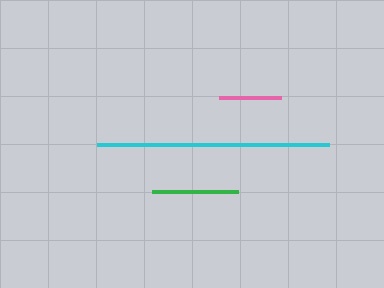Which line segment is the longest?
The cyan line is the longest at approximately 232 pixels.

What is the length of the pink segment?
The pink segment is approximately 62 pixels long.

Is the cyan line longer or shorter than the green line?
The cyan line is longer than the green line.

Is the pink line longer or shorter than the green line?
The green line is longer than the pink line.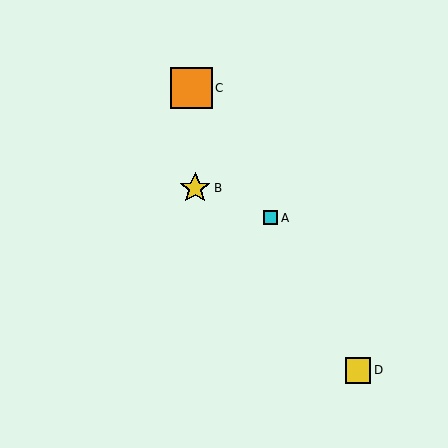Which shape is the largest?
The orange square (labeled C) is the largest.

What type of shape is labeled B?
Shape B is a yellow star.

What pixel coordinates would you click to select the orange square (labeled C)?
Click at (191, 88) to select the orange square C.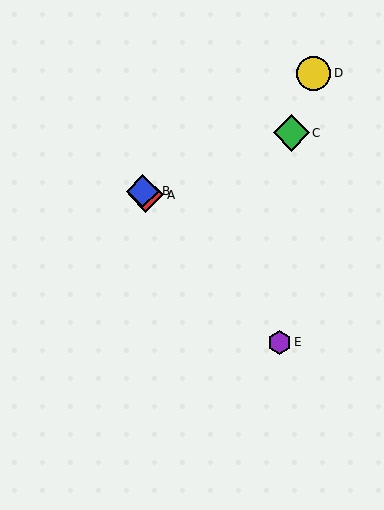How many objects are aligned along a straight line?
3 objects (A, B, E) are aligned along a straight line.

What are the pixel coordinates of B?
Object B is at (143, 191).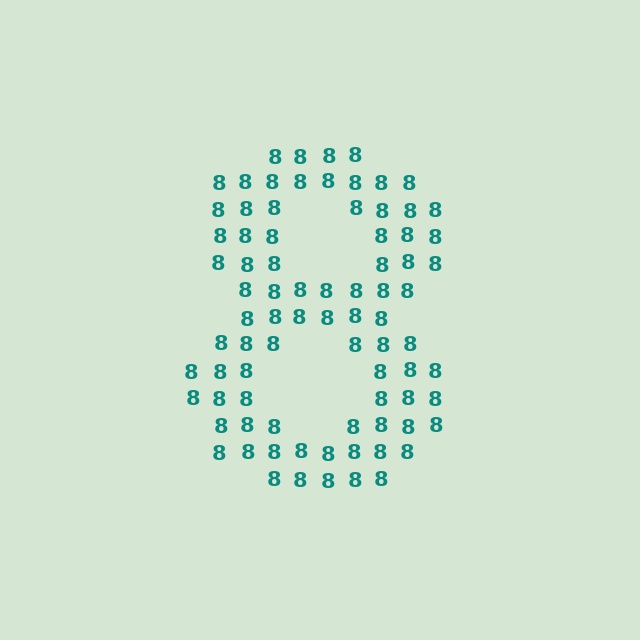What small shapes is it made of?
It is made of small digit 8's.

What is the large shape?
The large shape is the digit 8.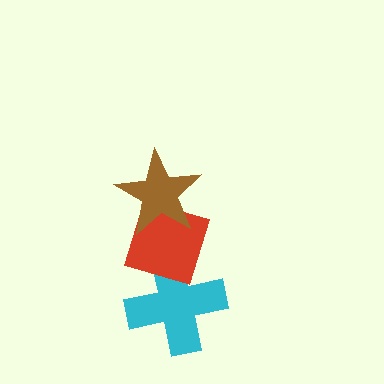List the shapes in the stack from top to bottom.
From top to bottom: the brown star, the red diamond, the cyan cross.